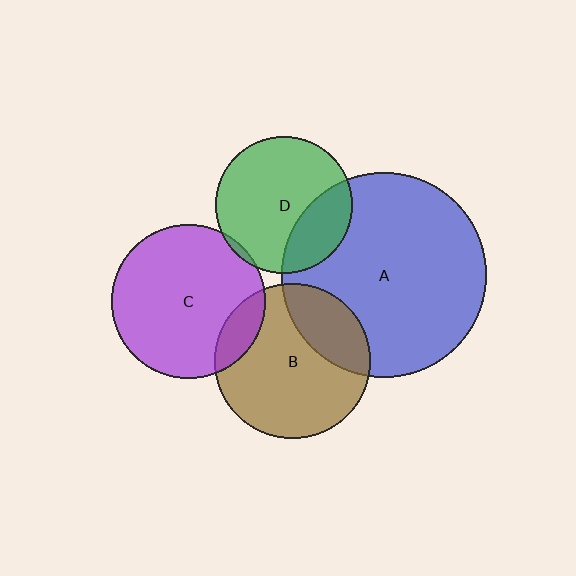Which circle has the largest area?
Circle A (blue).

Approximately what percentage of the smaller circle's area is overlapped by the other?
Approximately 5%.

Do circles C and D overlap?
Yes.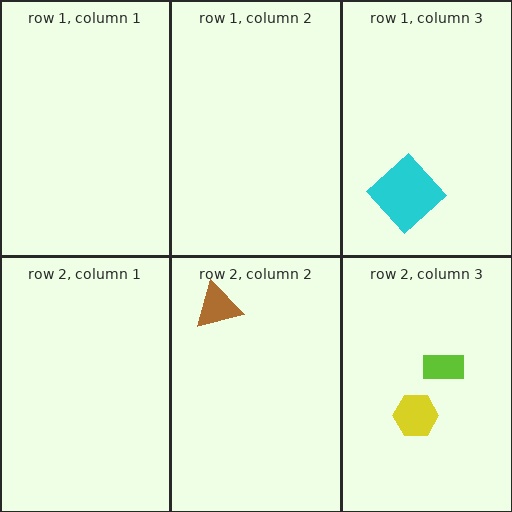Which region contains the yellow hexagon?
The row 2, column 3 region.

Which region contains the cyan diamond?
The row 1, column 3 region.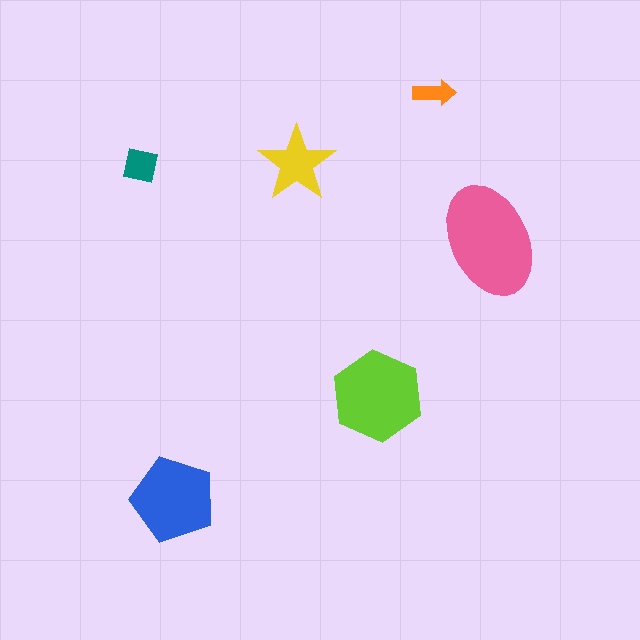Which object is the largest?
The pink ellipse.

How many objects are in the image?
There are 6 objects in the image.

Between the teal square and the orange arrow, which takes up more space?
The teal square.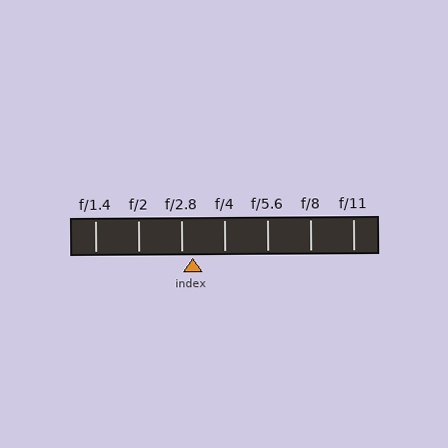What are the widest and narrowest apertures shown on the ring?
The widest aperture shown is f/1.4 and the narrowest is f/11.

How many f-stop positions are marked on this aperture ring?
There are 7 f-stop positions marked.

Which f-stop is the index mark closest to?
The index mark is closest to f/2.8.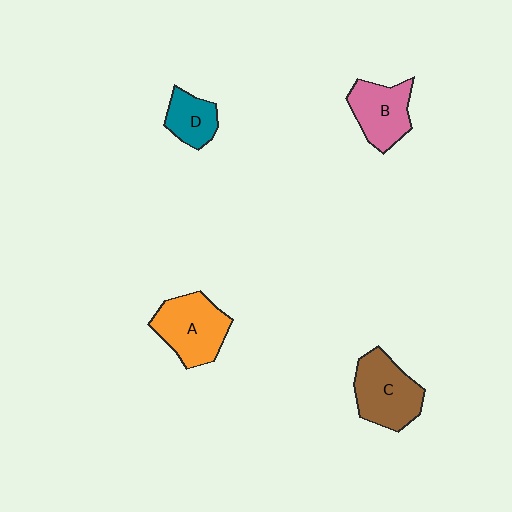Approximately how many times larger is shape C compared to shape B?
Approximately 1.2 times.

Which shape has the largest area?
Shape A (orange).